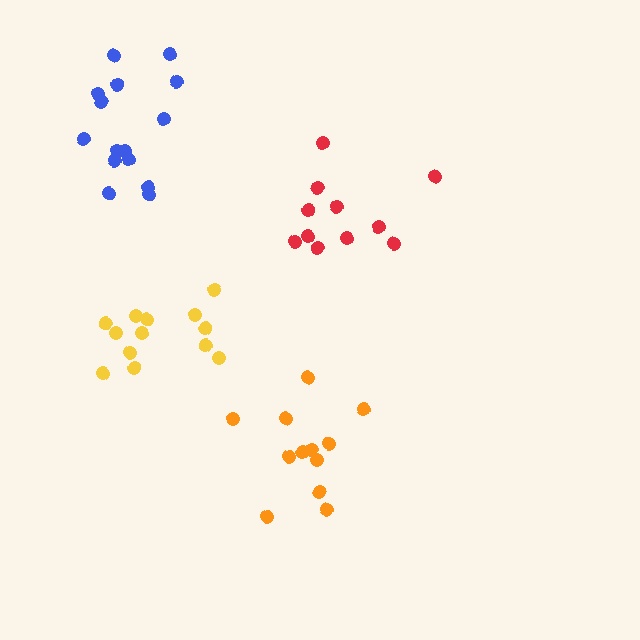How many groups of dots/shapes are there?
There are 4 groups.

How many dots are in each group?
Group 1: 15 dots, Group 2: 13 dots, Group 3: 12 dots, Group 4: 11 dots (51 total).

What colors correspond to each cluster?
The clusters are colored: blue, yellow, orange, red.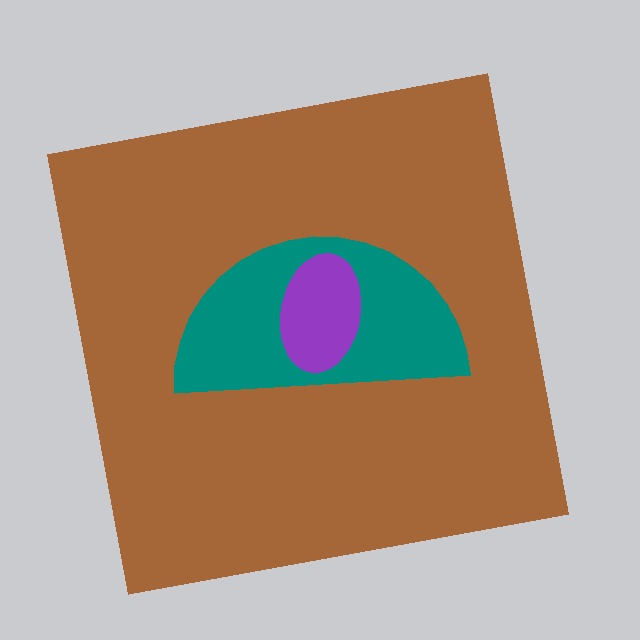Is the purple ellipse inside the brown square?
Yes.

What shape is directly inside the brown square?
The teal semicircle.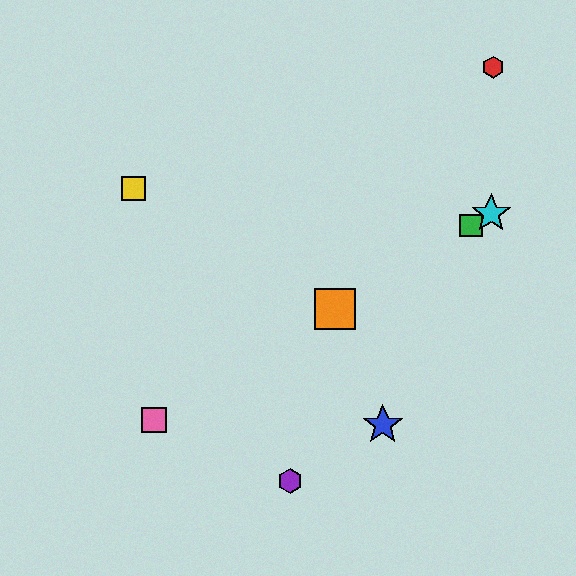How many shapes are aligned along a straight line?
4 shapes (the green square, the orange square, the cyan star, the pink square) are aligned along a straight line.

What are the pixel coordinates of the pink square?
The pink square is at (154, 420).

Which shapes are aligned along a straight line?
The green square, the orange square, the cyan star, the pink square are aligned along a straight line.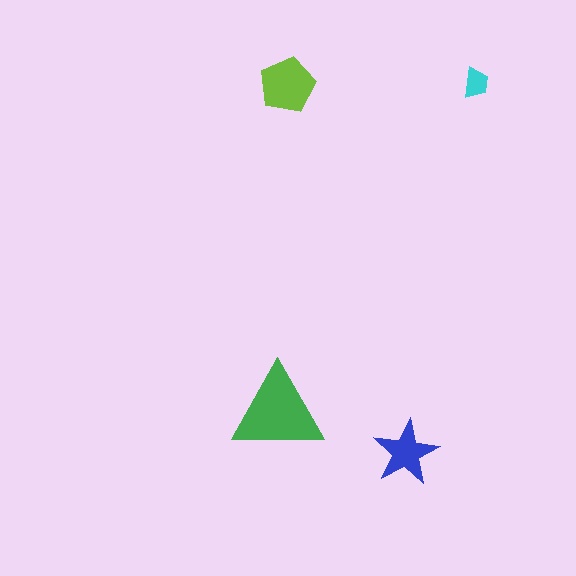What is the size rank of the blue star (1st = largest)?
3rd.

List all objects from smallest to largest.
The cyan trapezoid, the blue star, the lime pentagon, the green triangle.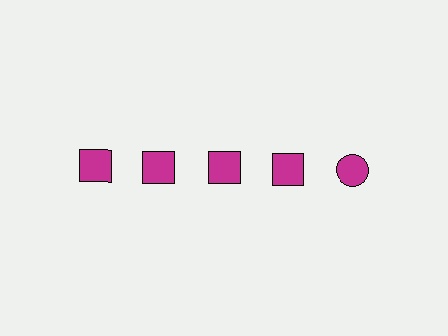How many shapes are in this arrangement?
There are 5 shapes arranged in a grid pattern.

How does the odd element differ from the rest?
It has a different shape: circle instead of square.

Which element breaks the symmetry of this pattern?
The magenta circle in the top row, rightmost column breaks the symmetry. All other shapes are magenta squares.